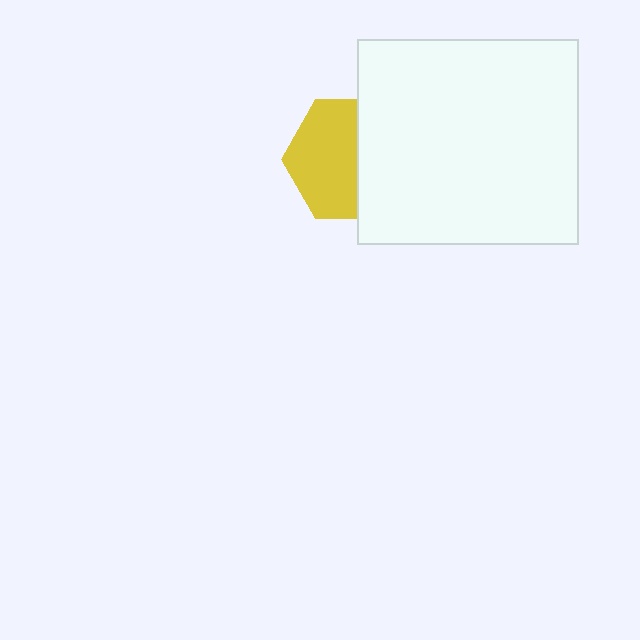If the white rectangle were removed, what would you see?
You would see the complete yellow hexagon.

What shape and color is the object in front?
The object in front is a white rectangle.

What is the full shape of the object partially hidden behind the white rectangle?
The partially hidden object is a yellow hexagon.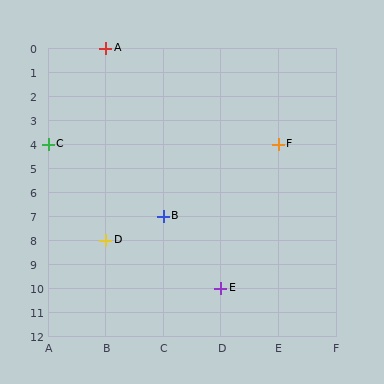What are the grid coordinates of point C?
Point C is at grid coordinates (A, 4).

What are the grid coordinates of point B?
Point B is at grid coordinates (C, 7).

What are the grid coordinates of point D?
Point D is at grid coordinates (B, 8).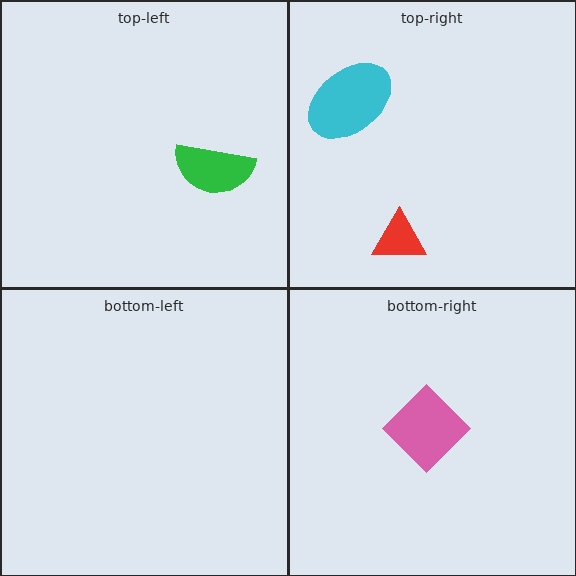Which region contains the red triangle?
The top-right region.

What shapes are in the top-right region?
The red triangle, the cyan ellipse.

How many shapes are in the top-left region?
1.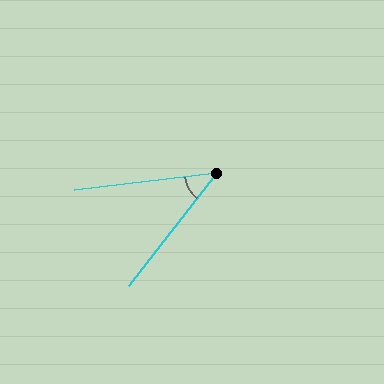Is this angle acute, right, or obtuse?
It is acute.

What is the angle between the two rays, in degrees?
Approximately 45 degrees.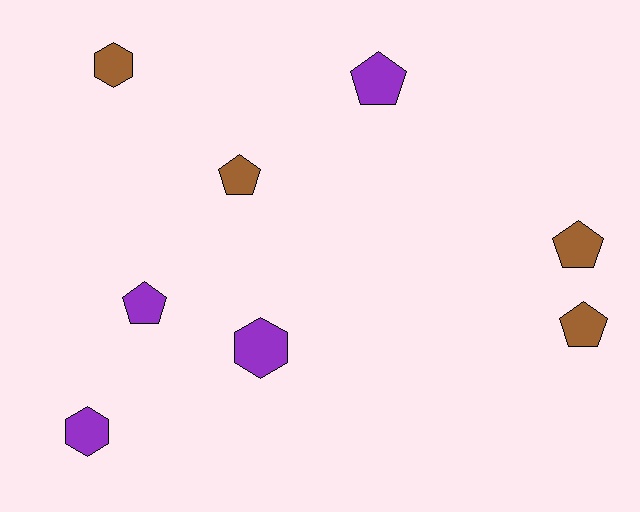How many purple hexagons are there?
There are 2 purple hexagons.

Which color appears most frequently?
Brown, with 4 objects.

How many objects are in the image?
There are 8 objects.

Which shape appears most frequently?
Pentagon, with 5 objects.